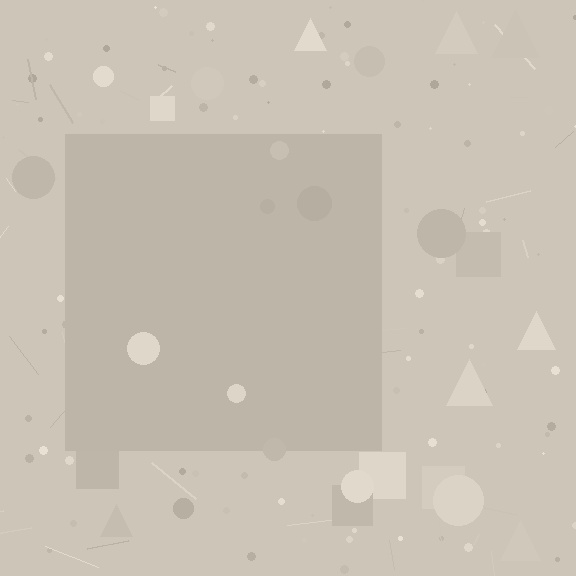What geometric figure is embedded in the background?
A square is embedded in the background.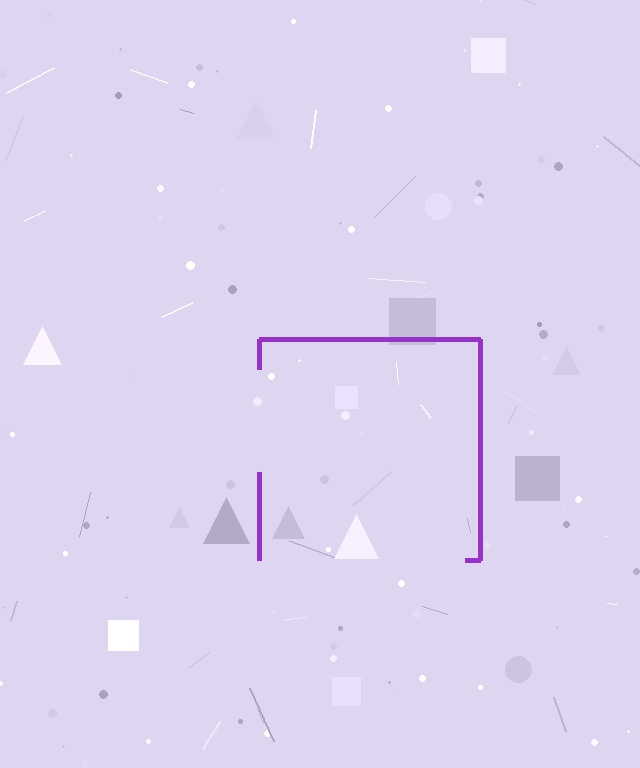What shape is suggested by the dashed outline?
The dashed outline suggests a square.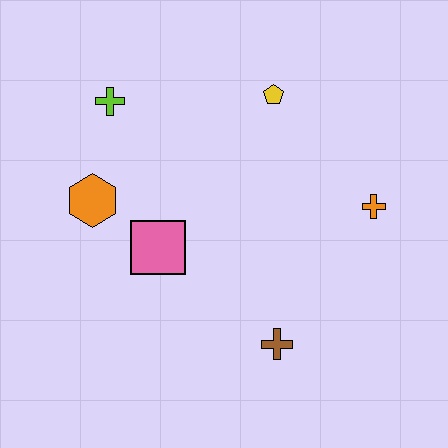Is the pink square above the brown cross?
Yes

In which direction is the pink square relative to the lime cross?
The pink square is below the lime cross.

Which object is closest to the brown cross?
The pink square is closest to the brown cross.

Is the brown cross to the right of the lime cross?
Yes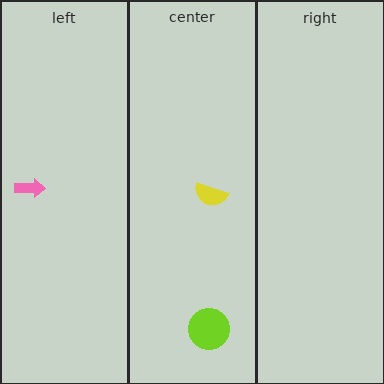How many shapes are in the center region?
2.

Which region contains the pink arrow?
The left region.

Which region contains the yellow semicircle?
The center region.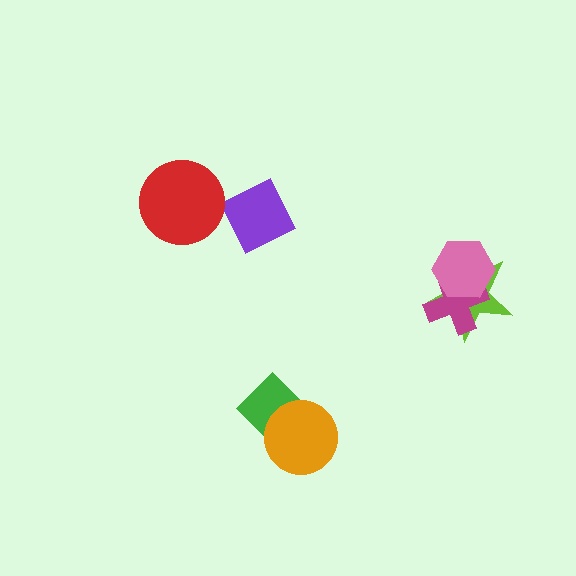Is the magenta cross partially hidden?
Yes, it is partially covered by another shape.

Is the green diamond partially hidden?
Yes, it is partially covered by another shape.